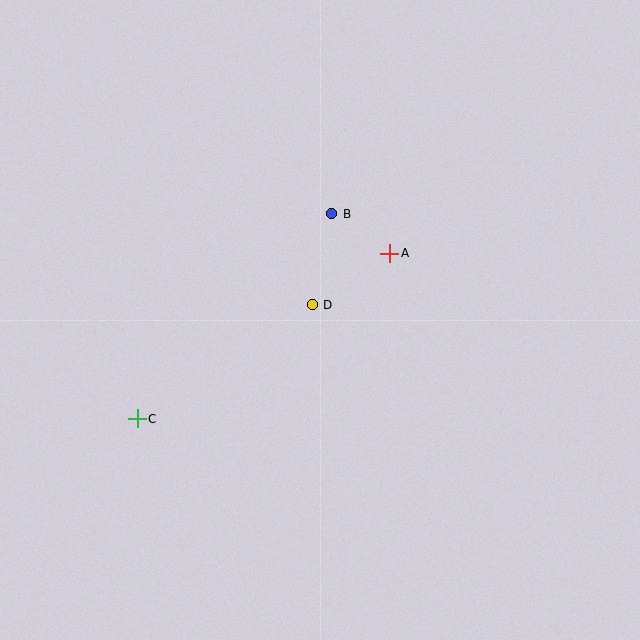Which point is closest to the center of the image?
Point D at (312, 305) is closest to the center.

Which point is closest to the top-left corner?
Point B is closest to the top-left corner.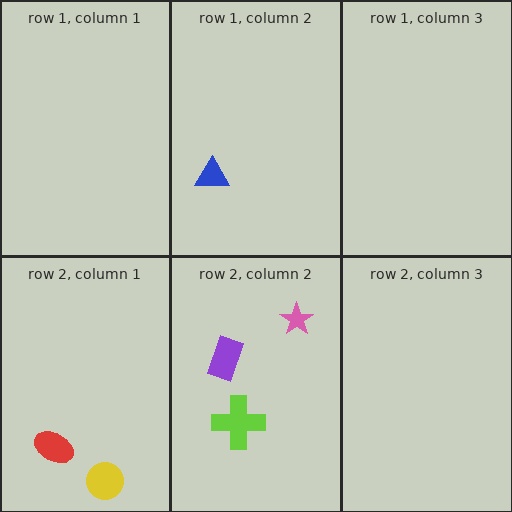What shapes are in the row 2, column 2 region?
The purple rectangle, the pink star, the lime cross.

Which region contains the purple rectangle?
The row 2, column 2 region.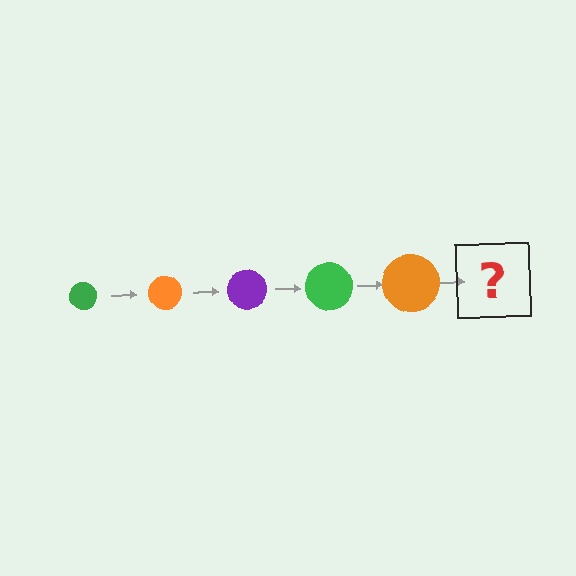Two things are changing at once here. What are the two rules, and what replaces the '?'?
The two rules are that the circle grows larger each step and the color cycles through green, orange, and purple. The '?' should be a purple circle, larger than the previous one.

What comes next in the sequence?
The next element should be a purple circle, larger than the previous one.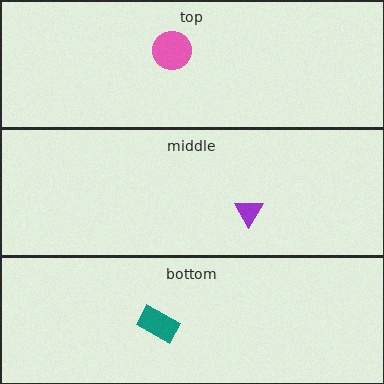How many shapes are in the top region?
1.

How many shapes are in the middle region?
1.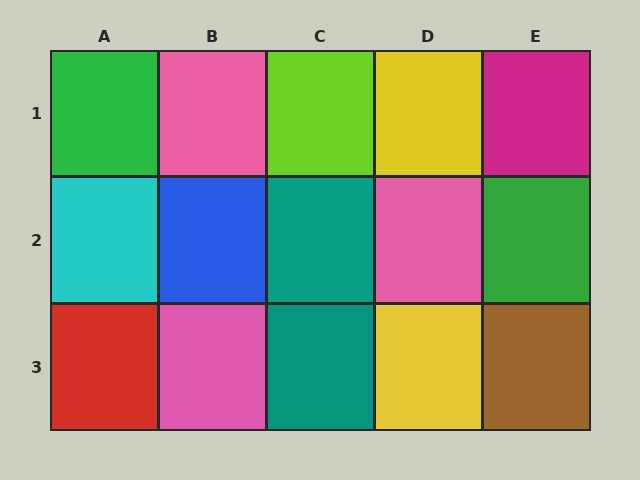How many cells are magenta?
1 cell is magenta.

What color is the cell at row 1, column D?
Yellow.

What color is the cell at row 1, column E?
Magenta.